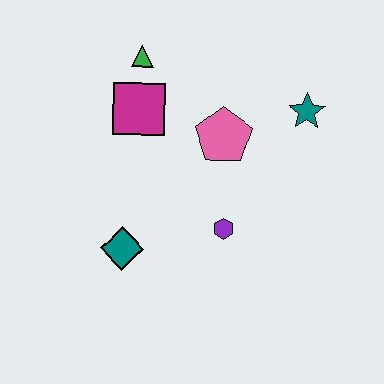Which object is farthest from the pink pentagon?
The teal diamond is farthest from the pink pentagon.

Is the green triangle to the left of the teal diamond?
No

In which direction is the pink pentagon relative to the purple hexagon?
The pink pentagon is above the purple hexagon.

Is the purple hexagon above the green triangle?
No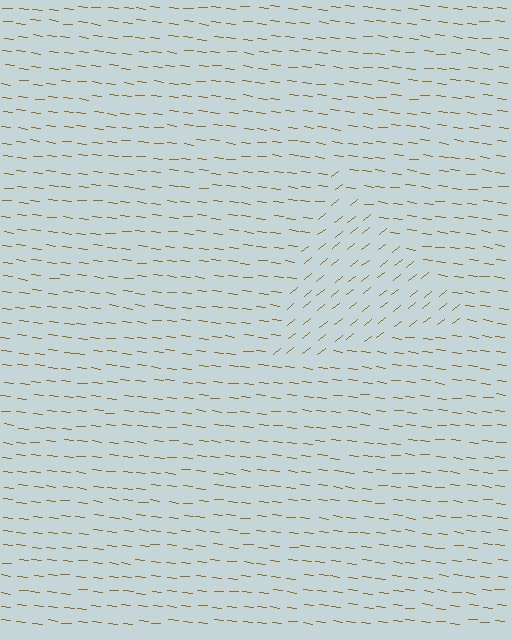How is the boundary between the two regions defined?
The boundary is defined purely by a change in line orientation (approximately 45 degrees difference). All lines are the same color and thickness.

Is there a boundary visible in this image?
Yes, there is a texture boundary formed by a change in line orientation.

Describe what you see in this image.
The image is filled with small brown line segments. A triangle region in the image has lines oriented differently from the surrounding lines, creating a visible texture boundary.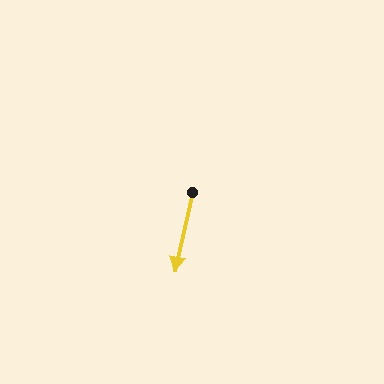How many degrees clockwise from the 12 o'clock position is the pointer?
Approximately 193 degrees.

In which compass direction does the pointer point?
South.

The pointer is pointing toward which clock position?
Roughly 6 o'clock.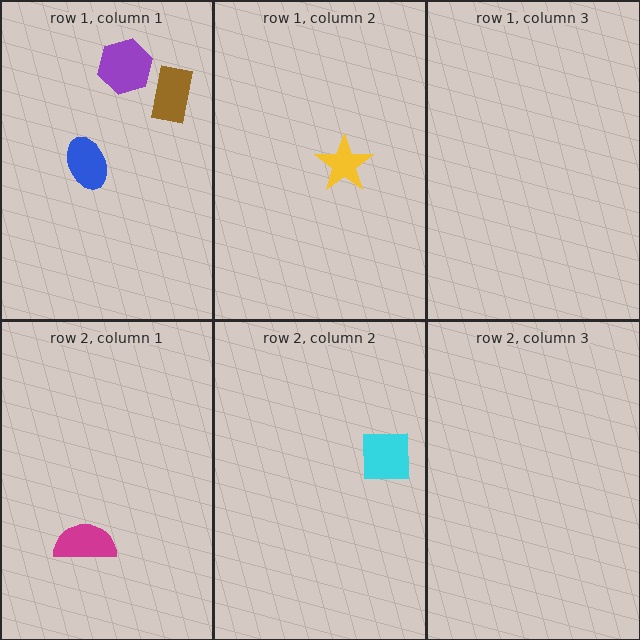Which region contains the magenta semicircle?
The row 2, column 1 region.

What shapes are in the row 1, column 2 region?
The yellow star.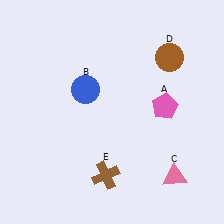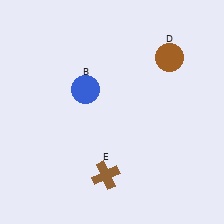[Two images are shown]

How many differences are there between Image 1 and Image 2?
There are 2 differences between the two images.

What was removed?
The pink triangle (C), the pink pentagon (A) were removed in Image 2.